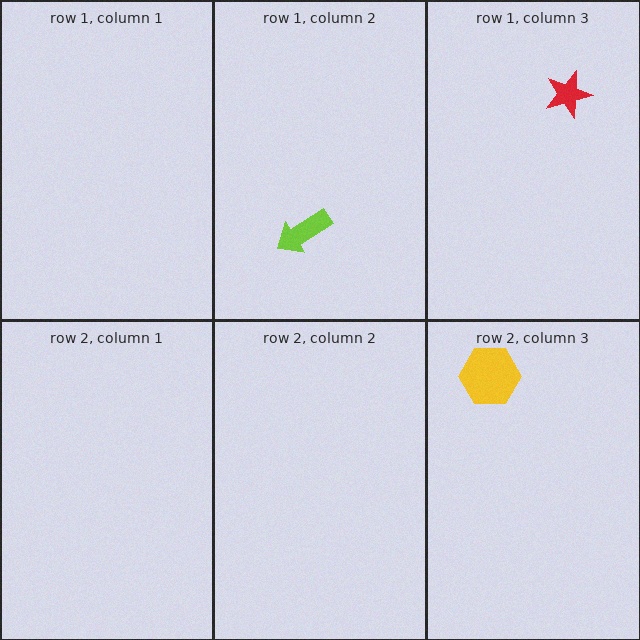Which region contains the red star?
The row 1, column 3 region.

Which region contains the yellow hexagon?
The row 2, column 3 region.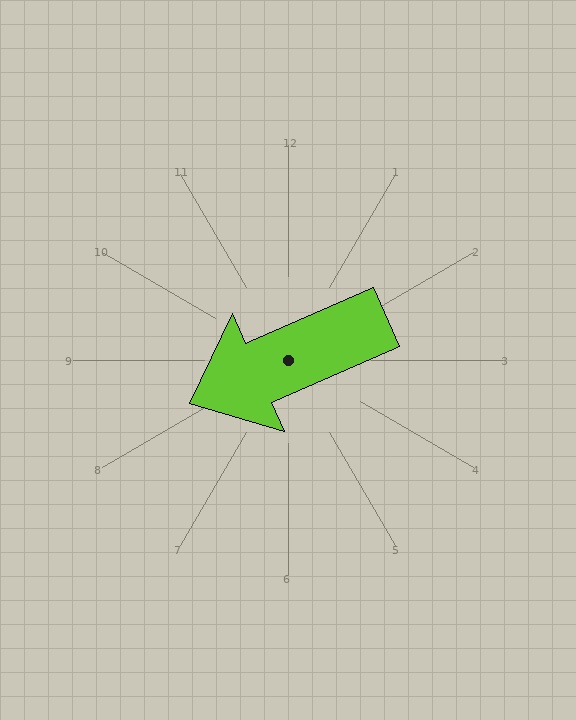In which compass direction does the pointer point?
Southwest.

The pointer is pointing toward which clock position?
Roughly 8 o'clock.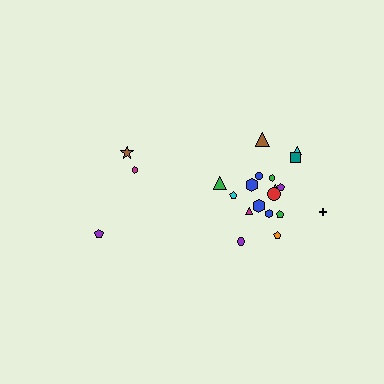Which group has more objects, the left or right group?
The right group.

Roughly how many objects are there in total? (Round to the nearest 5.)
Roughly 20 objects in total.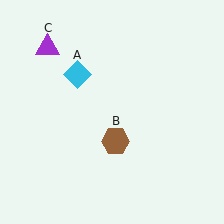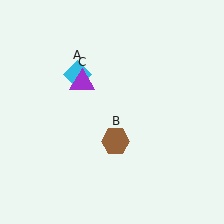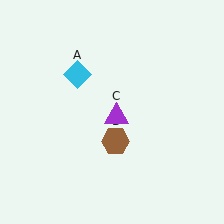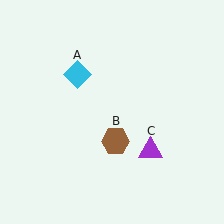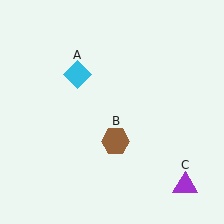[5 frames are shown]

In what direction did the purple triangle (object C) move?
The purple triangle (object C) moved down and to the right.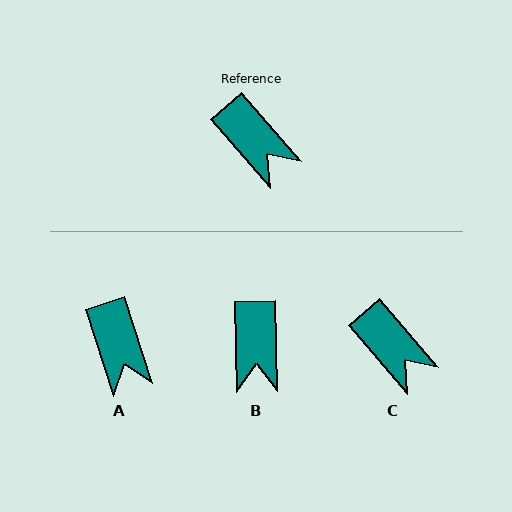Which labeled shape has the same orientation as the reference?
C.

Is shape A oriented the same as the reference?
No, it is off by about 23 degrees.